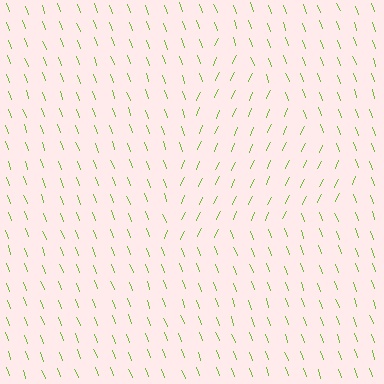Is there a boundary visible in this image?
Yes, there is a texture boundary formed by a change in line orientation.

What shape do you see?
I see a triangle.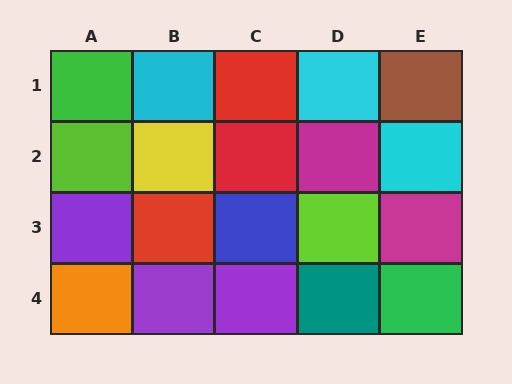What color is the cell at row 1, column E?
Brown.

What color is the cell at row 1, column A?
Green.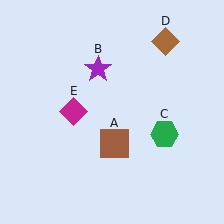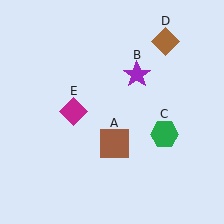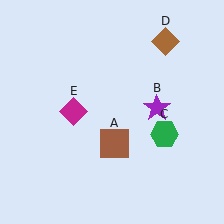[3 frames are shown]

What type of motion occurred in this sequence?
The purple star (object B) rotated clockwise around the center of the scene.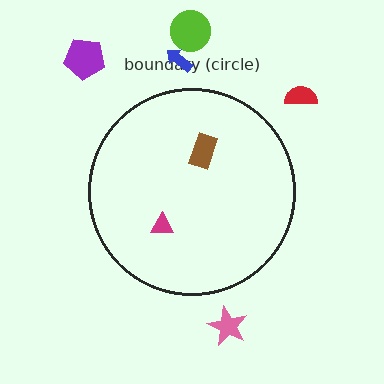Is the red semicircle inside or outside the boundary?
Outside.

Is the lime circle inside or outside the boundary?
Outside.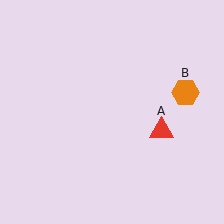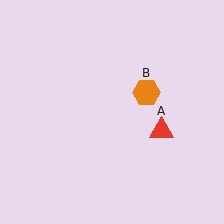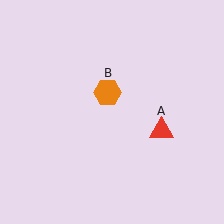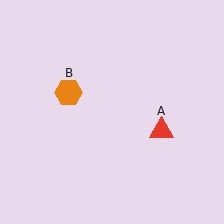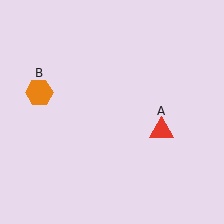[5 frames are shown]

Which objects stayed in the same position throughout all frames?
Red triangle (object A) remained stationary.